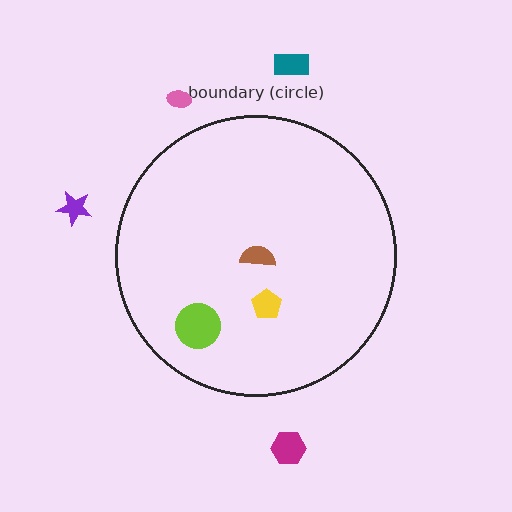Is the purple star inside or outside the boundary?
Outside.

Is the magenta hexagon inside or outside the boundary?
Outside.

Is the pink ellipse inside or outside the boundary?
Outside.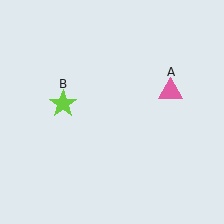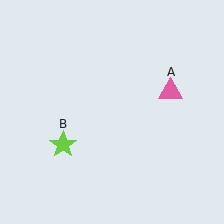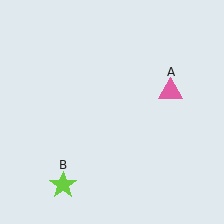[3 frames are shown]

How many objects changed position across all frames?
1 object changed position: lime star (object B).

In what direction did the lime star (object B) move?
The lime star (object B) moved down.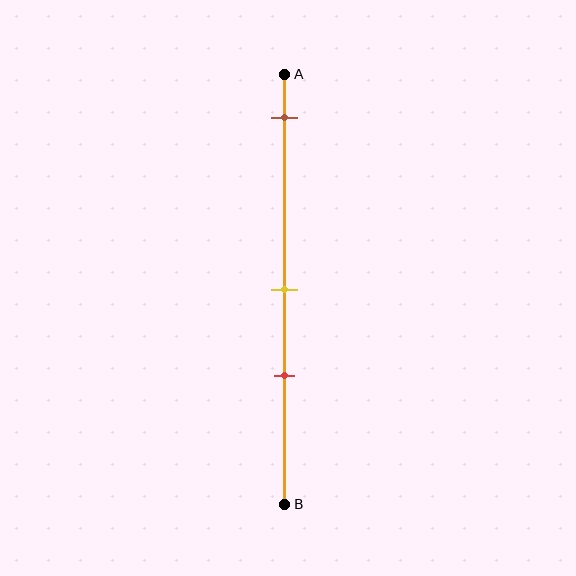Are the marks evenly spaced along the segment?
No, the marks are not evenly spaced.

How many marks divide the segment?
There are 3 marks dividing the segment.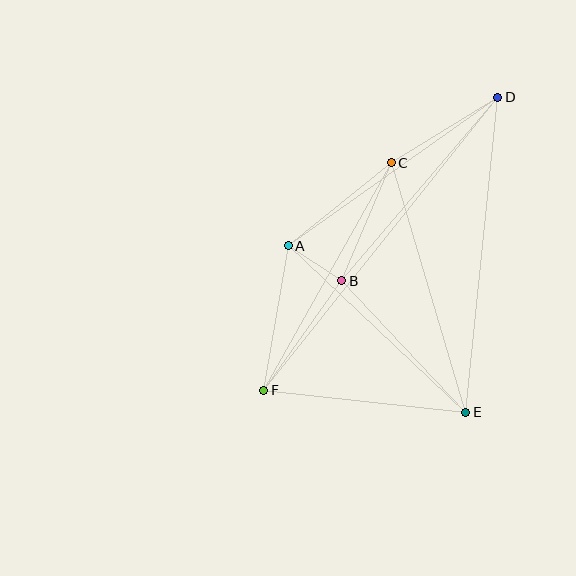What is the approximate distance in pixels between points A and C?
The distance between A and C is approximately 132 pixels.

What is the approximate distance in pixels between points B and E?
The distance between B and E is approximately 181 pixels.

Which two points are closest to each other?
Points A and B are closest to each other.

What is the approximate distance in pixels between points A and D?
The distance between A and D is approximately 257 pixels.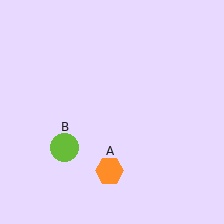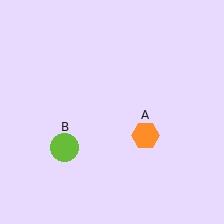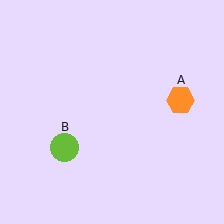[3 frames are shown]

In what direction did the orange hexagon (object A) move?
The orange hexagon (object A) moved up and to the right.